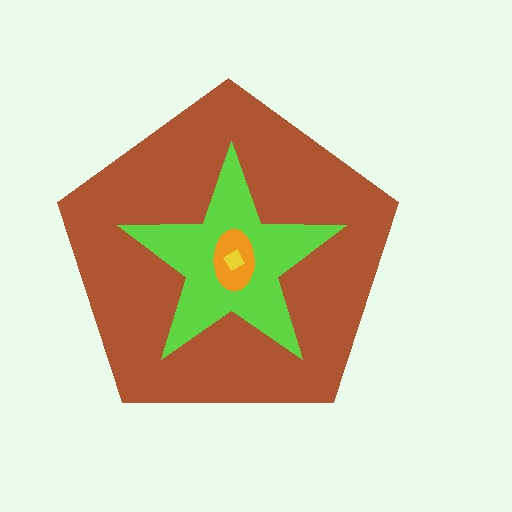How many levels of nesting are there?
4.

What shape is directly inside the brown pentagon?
The lime star.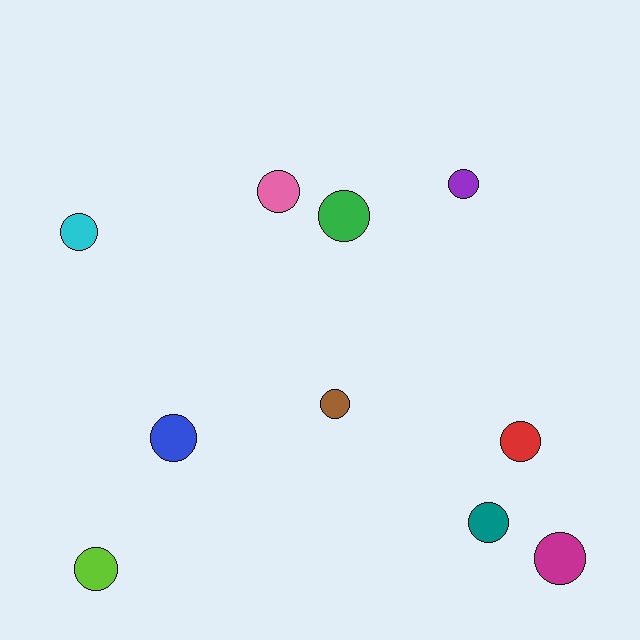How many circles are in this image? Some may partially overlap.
There are 10 circles.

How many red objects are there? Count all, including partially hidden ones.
There is 1 red object.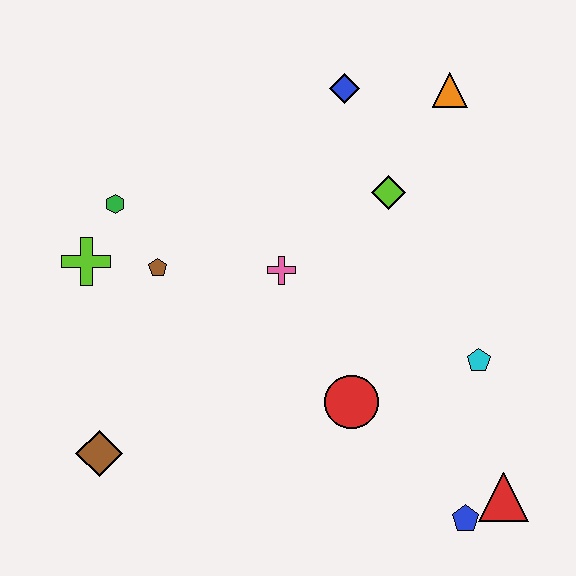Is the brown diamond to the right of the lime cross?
Yes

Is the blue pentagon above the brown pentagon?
No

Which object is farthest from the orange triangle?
The brown diamond is farthest from the orange triangle.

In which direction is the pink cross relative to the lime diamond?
The pink cross is to the left of the lime diamond.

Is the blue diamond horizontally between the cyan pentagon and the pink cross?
Yes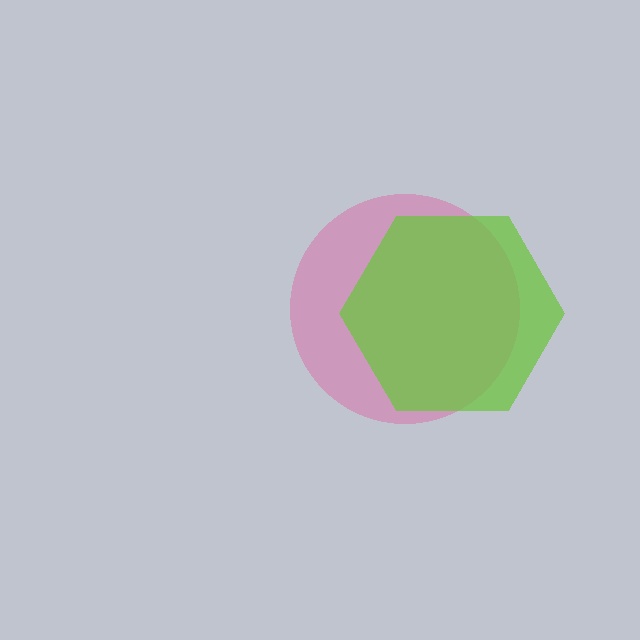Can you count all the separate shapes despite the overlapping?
Yes, there are 2 separate shapes.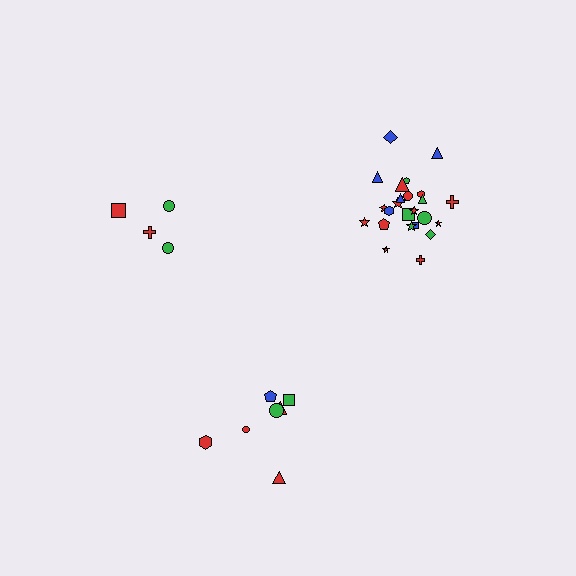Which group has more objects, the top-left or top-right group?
The top-right group.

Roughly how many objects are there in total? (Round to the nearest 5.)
Roughly 35 objects in total.